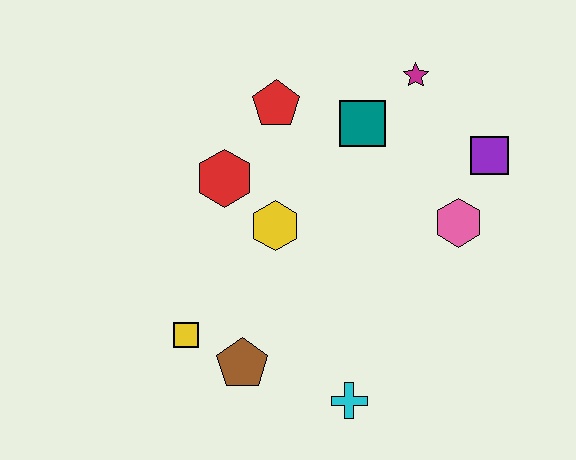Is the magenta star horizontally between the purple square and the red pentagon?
Yes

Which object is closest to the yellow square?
The brown pentagon is closest to the yellow square.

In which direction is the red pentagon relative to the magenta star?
The red pentagon is to the left of the magenta star.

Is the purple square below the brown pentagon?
No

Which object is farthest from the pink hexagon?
The yellow square is farthest from the pink hexagon.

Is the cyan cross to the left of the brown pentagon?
No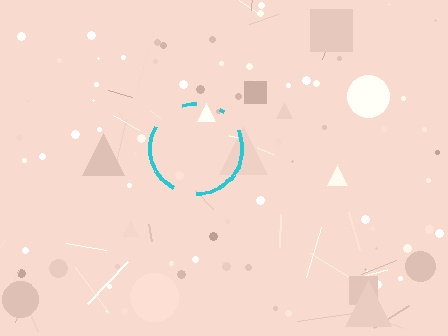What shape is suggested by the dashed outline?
The dashed outline suggests a circle.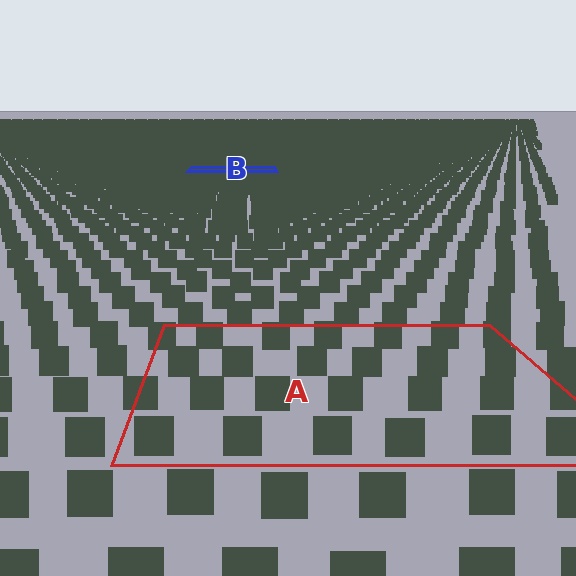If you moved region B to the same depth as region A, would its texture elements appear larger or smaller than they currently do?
They would appear larger. At a closer depth, the same texture elements are projected at a bigger on-screen size.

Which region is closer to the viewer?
Region A is closer. The texture elements there are larger and more spread out.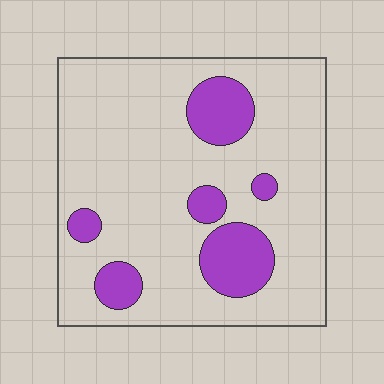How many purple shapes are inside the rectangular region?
6.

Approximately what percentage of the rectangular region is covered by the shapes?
Approximately 20%.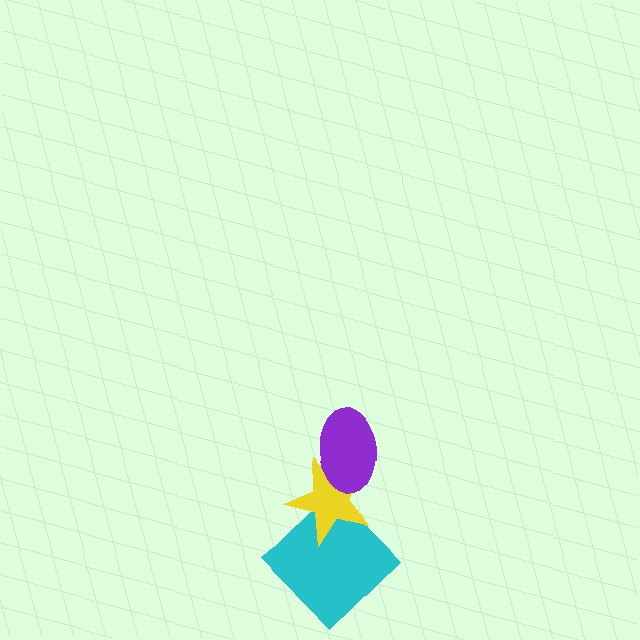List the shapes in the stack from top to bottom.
From top to bottom: the purple ellipse, the yellow star, the cyan diamond.